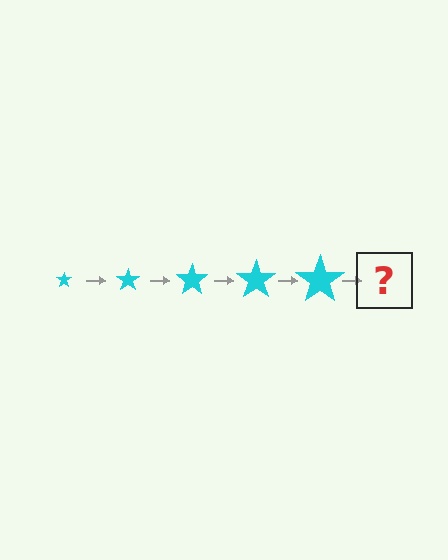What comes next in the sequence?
The next element should be a cyan star, larger than the previous one.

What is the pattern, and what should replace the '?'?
The pattern is that the star gets progressively larger each step. The '?' should be a cyan star, larger than the previous one.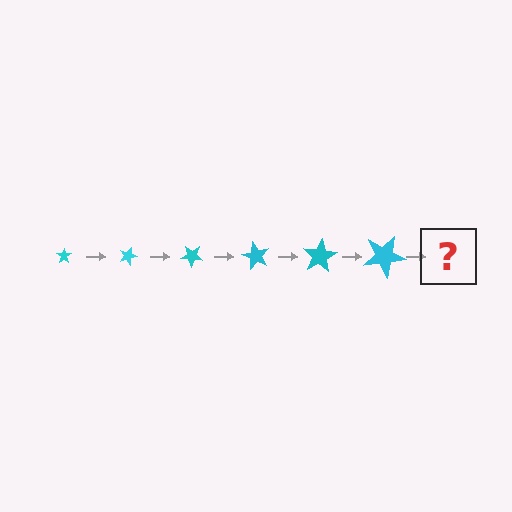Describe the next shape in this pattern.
It should be a star, larger than the previous one and rotated 120 degrees from the start.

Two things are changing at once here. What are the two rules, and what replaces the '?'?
The two rules are that the star grows larger each step and it rotates 20 degrees each step. The '?' should be a star, larger than the previous one and rotated 120 degrees from the start.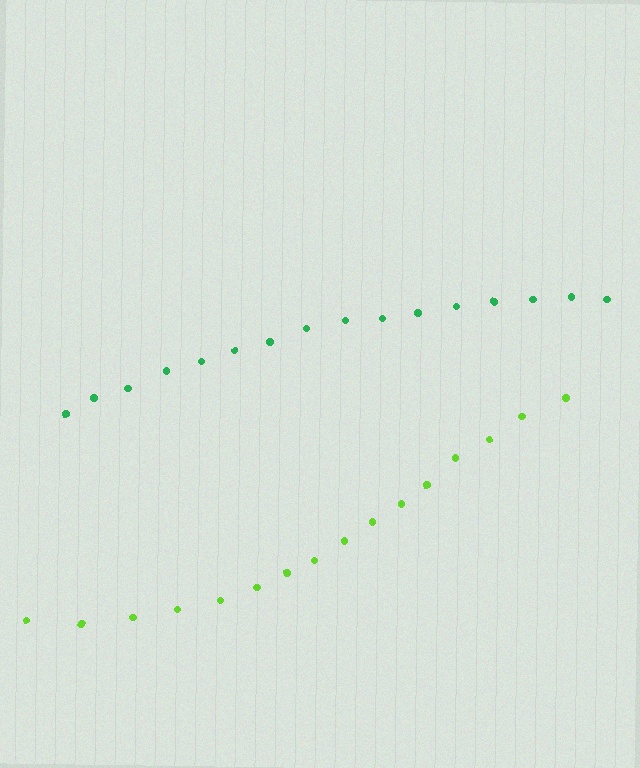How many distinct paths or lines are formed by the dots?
There are 2 distinct paths.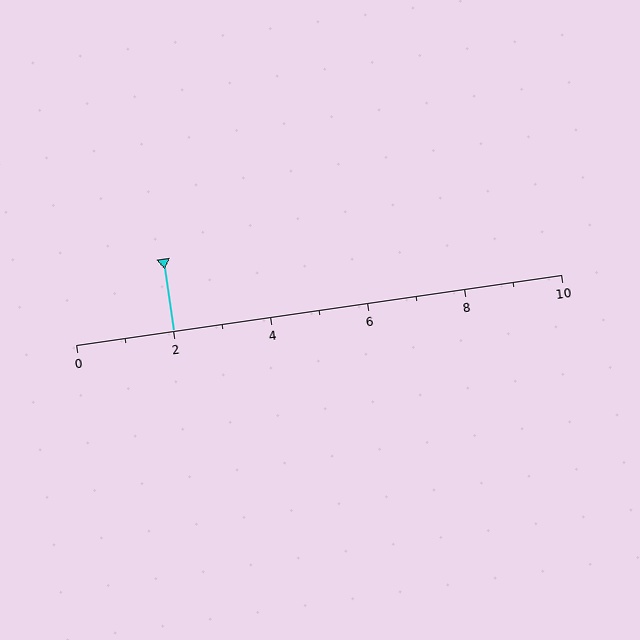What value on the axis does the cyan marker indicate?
The marker indicates approximately 2.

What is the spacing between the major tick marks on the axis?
The major ticks are spaced 2 apart.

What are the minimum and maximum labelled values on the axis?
The axis runs from 0 to 10.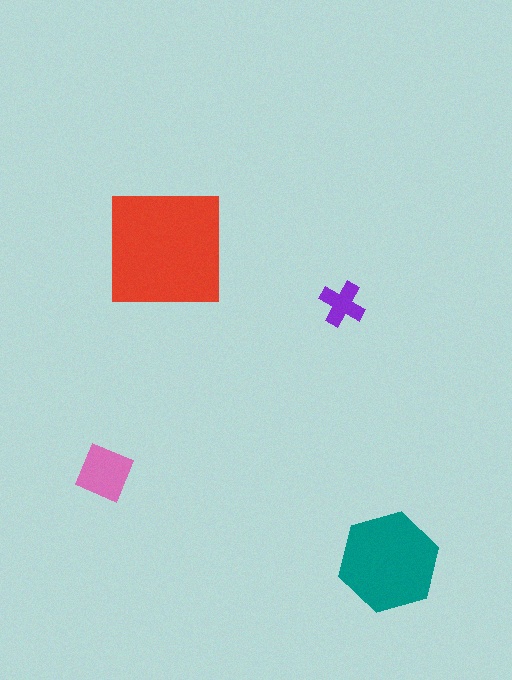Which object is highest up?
The red square is topmost.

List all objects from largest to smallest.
The red square, the teal hexagon, the pink diamond, the purple cross.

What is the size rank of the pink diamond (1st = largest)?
3rd.